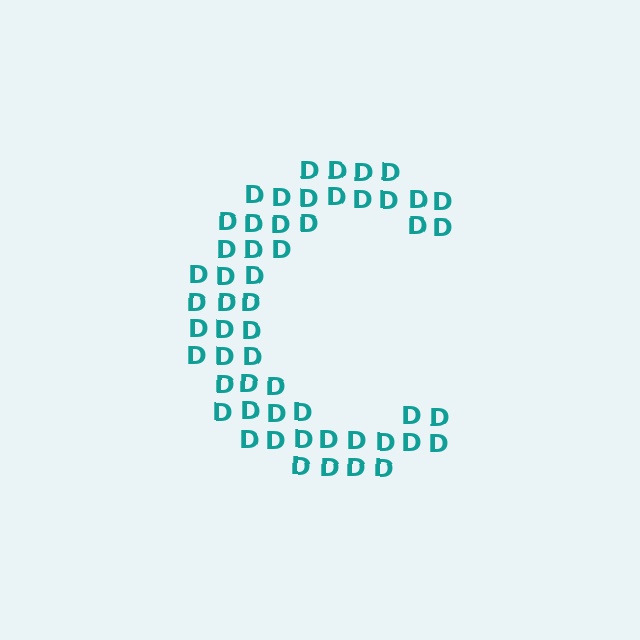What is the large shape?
The large shape is the letter C.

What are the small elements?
The small elements are letter D's.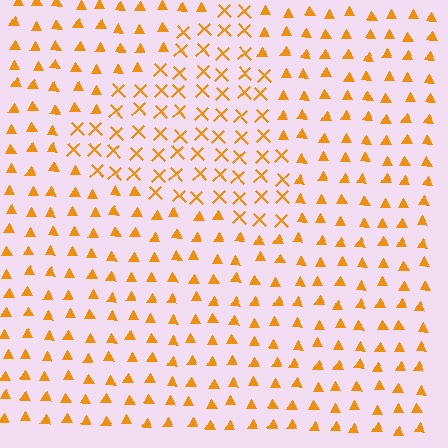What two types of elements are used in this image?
The image uses X marks inside the triangle region and triangles outside it.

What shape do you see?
I see a triangle.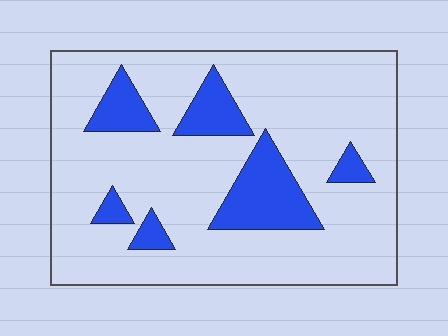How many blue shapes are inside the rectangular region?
6.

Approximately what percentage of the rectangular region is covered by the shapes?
Approximately 20%.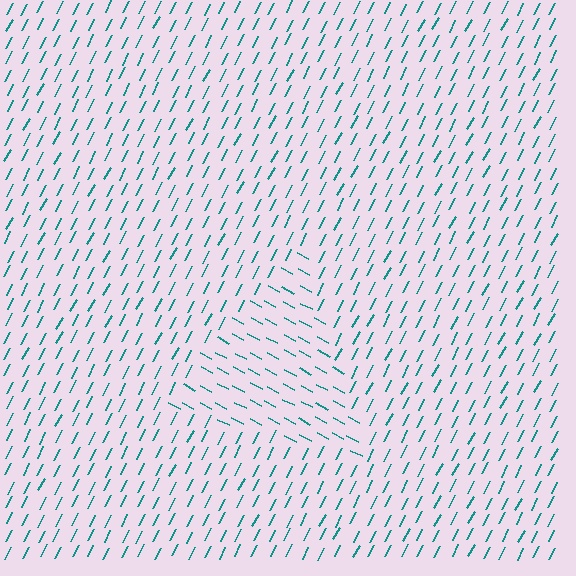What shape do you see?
I see a triangle.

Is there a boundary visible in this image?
Yes, there is a texture boundary formed by a change in line orientation.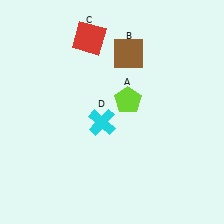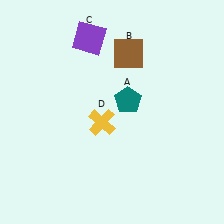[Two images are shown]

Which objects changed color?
A changed from lime to teal. C changed from red to purple. D changed from cyan to yellow.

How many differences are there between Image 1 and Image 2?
There are 3 differences between the two images.